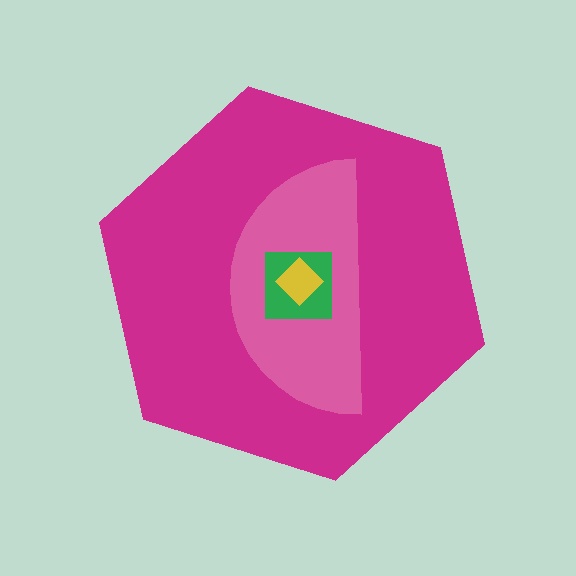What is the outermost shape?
The magenta hexagon.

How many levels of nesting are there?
4.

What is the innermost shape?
The yellow diamond.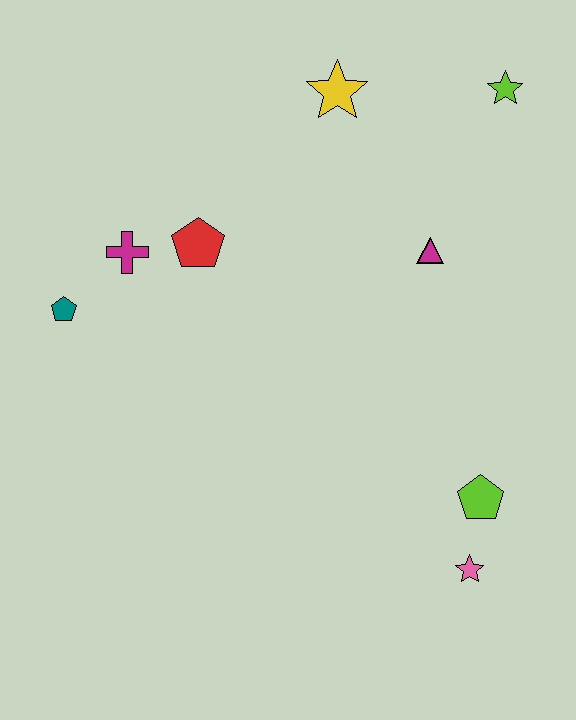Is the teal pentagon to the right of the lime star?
No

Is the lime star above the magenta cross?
Yes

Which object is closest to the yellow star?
The lime star is closest to the yellow star.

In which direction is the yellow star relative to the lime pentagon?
The yellow star is above the lime pentagon.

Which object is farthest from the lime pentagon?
The teal pentagon is farthest from the lime pentagon.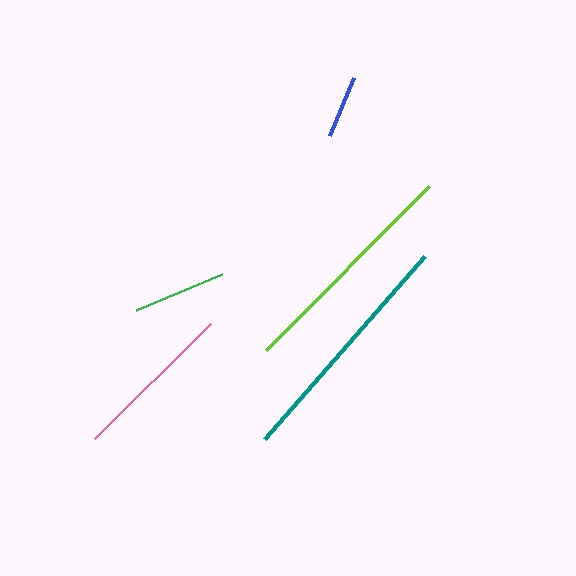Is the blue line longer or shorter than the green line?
The green line is longer than the blue line.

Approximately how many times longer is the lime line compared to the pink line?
The lime line is approximately 1.4 times the length of the pink line.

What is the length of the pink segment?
The pink segment is approximately 163 pixels long.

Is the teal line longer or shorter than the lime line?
The teal line is longer than the lime line.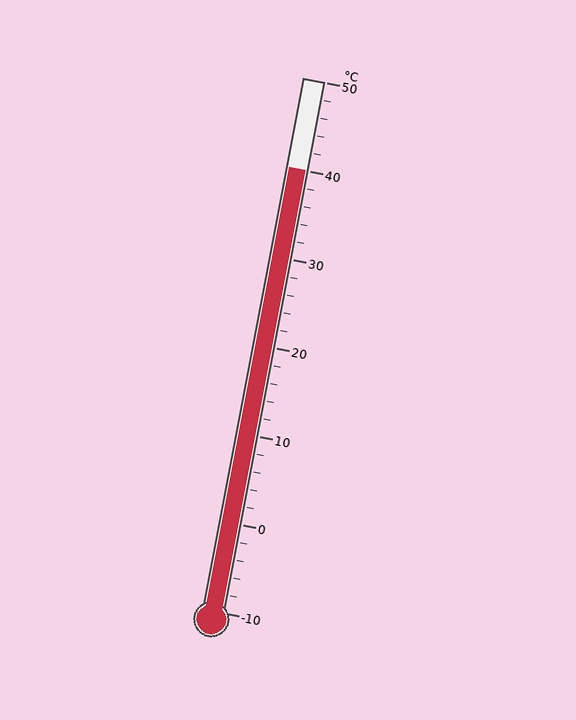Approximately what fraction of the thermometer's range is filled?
The thermometer is filled to approximately 85% of its range.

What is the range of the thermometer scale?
The thermometer scale ranges from -10°C to 50°C.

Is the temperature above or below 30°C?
The temperature is above 30°C.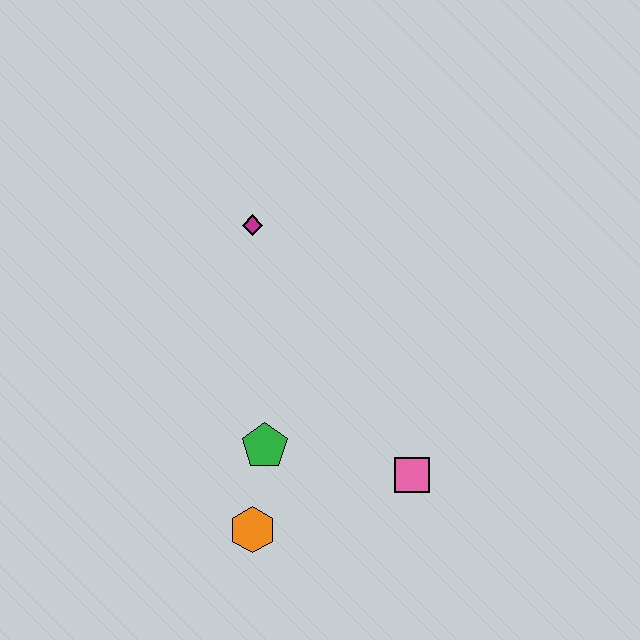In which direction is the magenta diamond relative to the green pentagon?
The magenta diamond is above the green pentagon.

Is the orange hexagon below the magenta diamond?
Yes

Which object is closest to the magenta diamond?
The green pentagon is closest to the magenta diamond.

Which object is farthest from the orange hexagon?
The magenta diamond is farthest from the orange hexagon.